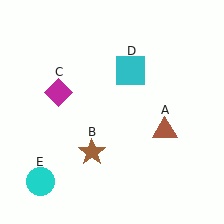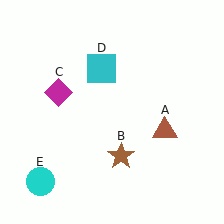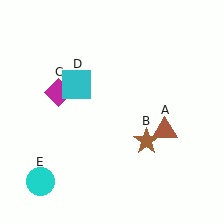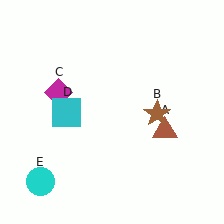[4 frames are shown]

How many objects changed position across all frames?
2 objects changed position: brown star (object B), cyan square (object D).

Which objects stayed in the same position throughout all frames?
Brown triangle (object A) and magenta diamond (object C) and cyan circle (object E) remained stationary.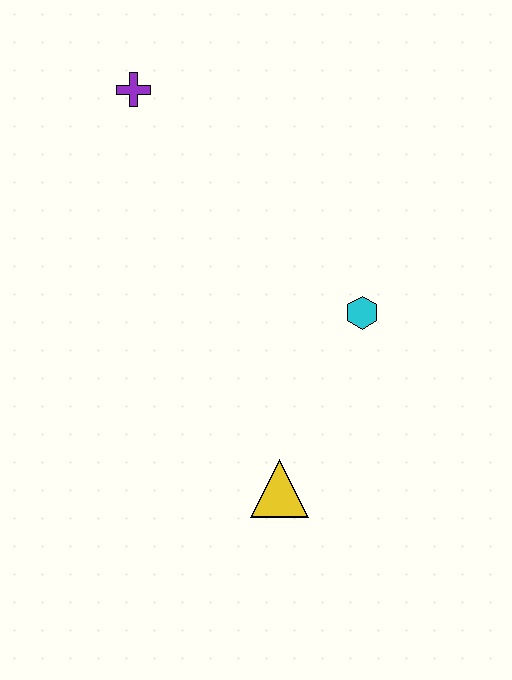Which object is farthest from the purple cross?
The yellow triangle is farthest from the purple cross.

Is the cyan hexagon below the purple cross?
Yes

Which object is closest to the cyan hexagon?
The yellow triangle is closest to the cyan hexagon.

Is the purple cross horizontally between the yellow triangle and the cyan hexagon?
No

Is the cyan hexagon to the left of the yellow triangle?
No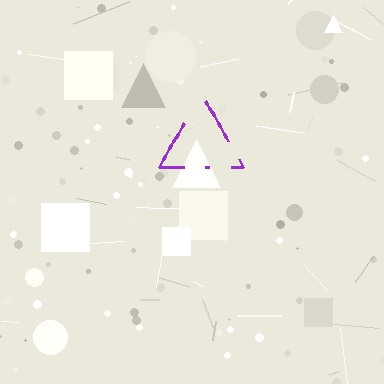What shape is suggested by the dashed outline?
The dashed outline suggests a triangle.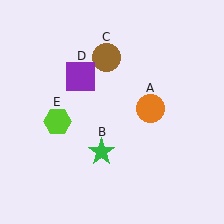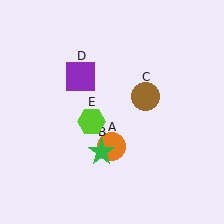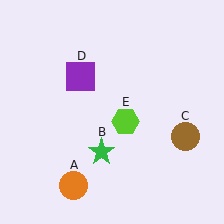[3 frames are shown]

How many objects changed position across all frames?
3 objects changed position: orange circle (object A), brown circle (object C), lime hexagon (object E).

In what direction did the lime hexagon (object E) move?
The lime hexagon (object E) moved right.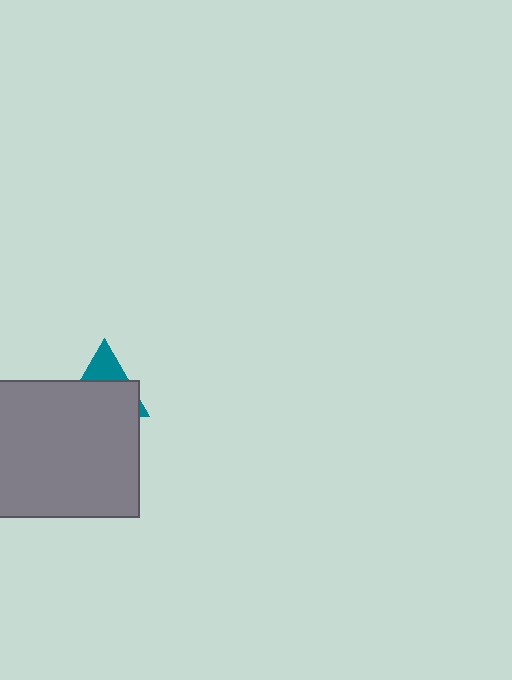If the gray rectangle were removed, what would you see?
You would see the complete teal triangle.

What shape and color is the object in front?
The object in front is a gray rectangle.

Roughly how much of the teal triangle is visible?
A small part of it is visible (roughly 30%).